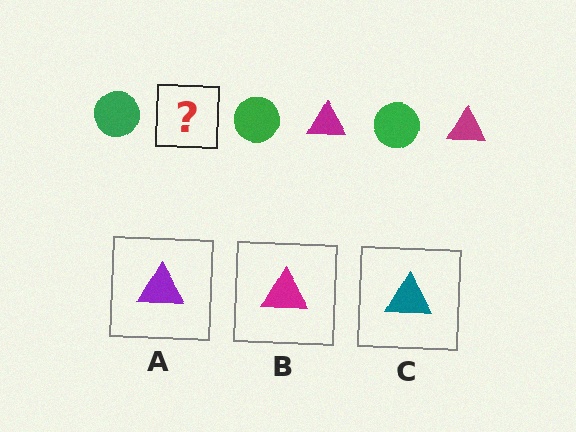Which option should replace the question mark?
Option B.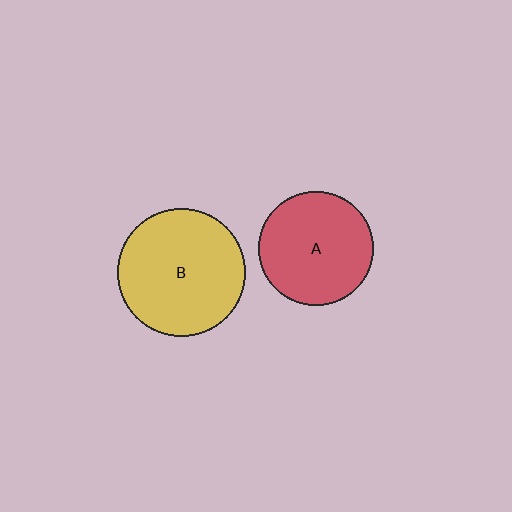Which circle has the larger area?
Circle B (yellow).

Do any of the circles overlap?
No, none of the circles overlap.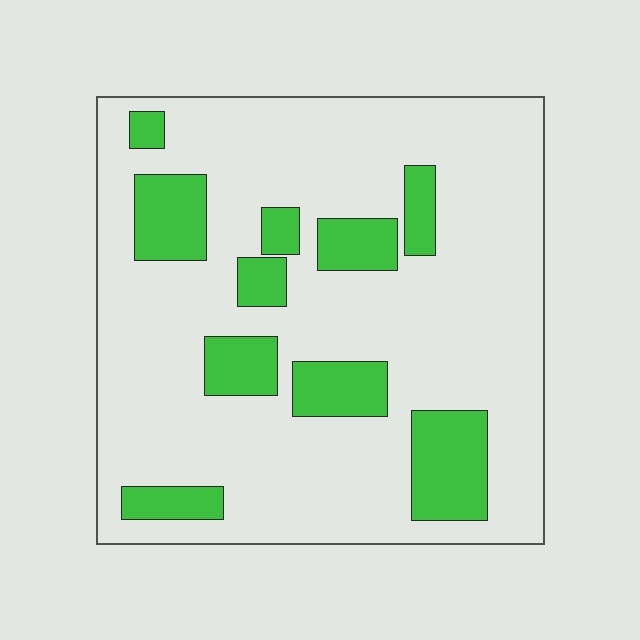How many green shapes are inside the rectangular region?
10.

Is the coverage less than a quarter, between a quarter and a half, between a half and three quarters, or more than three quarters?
Less than a quarter.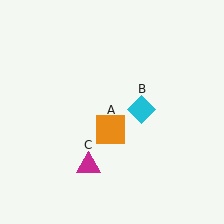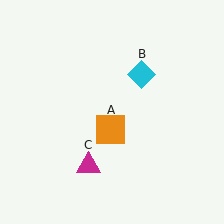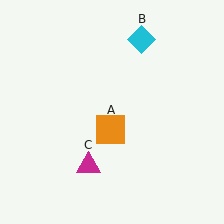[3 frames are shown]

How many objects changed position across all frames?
1 object changed position: cyan diamond (object B).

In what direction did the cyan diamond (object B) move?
The cyan diamond (object B) moved up.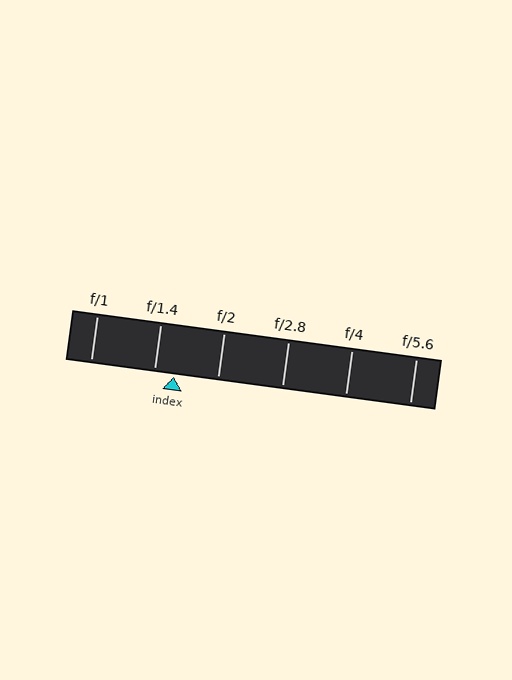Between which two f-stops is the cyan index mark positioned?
The index mark is between f/1.4 and f/2.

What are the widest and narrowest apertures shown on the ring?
The widest aperture shown is f/1 and the narrowest is f/5.6.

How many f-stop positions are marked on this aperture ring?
There are 6 f-stop positions marked.